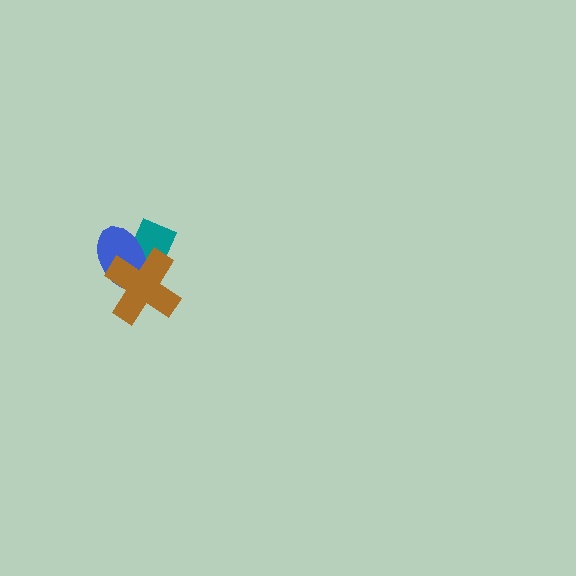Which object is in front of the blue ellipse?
The brown cross is in front of the blue ellipse.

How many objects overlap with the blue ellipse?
2 objects overlap with the blue ellipse.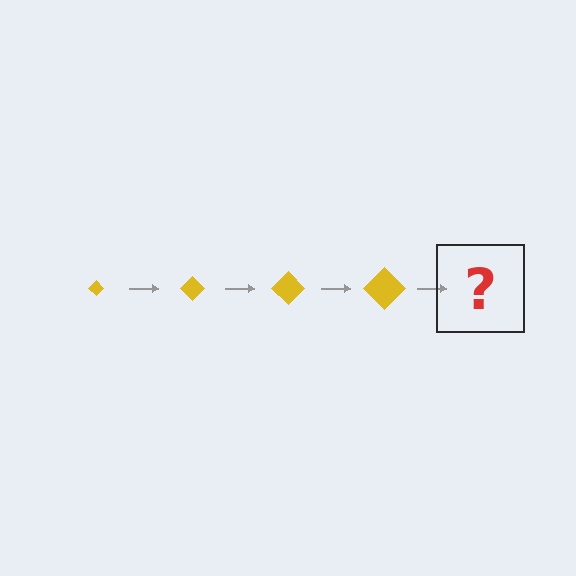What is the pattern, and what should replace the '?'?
The pattern is that the diamond gets progressively larger each step. The '?' should be a yellow diamond, larger than the previous one.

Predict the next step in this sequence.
The next step is a yellow diamond, larger than the previous one.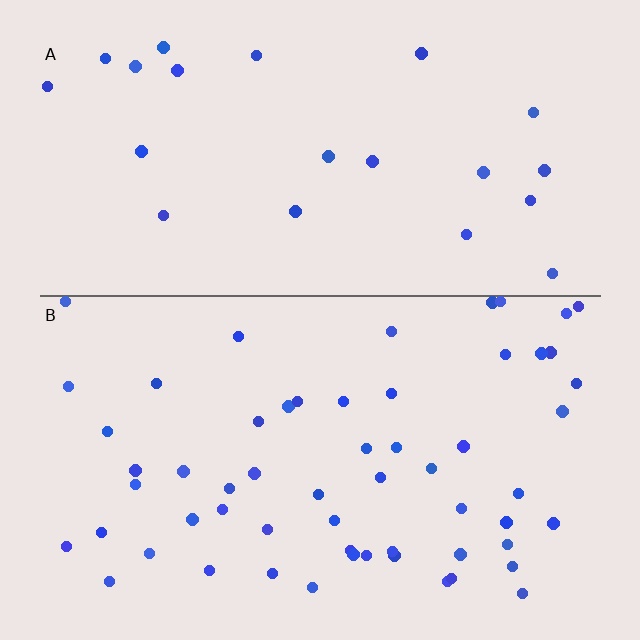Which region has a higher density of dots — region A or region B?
B (the bottom).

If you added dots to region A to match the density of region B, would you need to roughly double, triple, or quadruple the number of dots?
Approximately triple.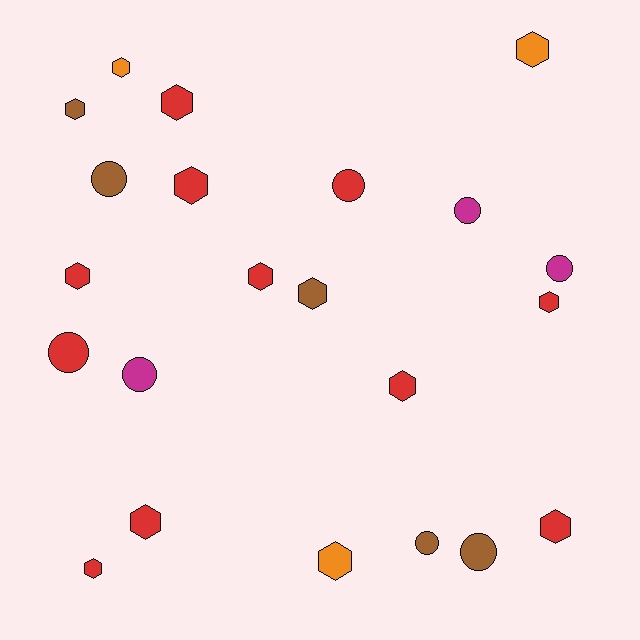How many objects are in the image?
There are 22 objects.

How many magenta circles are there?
There are 3 magenta circles.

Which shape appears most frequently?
Hexagon, with 14 objects.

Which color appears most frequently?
Red, with 11 objects.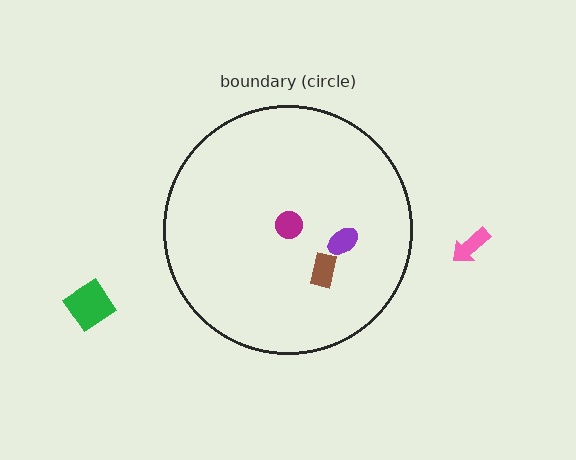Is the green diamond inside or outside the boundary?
Outside.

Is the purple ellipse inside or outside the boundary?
Inside.